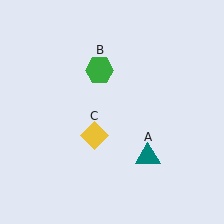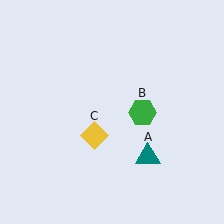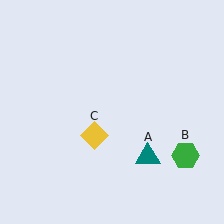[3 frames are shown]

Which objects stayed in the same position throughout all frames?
Teal triangle (object A) and yellow diamond (object C) remained stationary.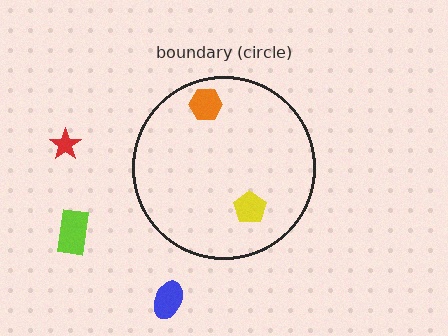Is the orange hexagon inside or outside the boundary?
Inside.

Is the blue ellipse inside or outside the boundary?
Outside.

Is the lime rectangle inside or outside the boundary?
Outside.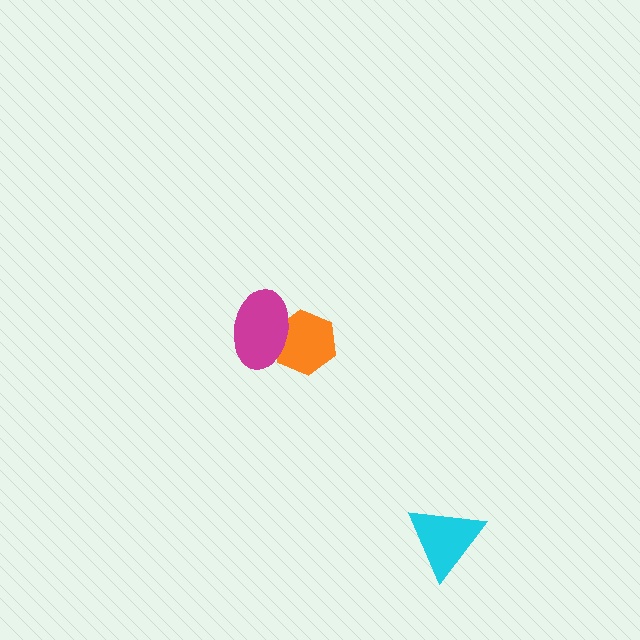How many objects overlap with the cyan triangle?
0 objects overlap with the cyan triangle.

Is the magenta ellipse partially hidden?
No, no other shape covers it.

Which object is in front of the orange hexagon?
The magenta ellipse is in front of the orange hexagon.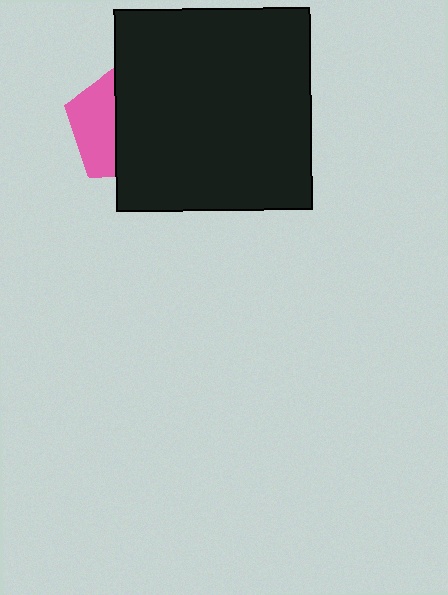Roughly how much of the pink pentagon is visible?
A small part of it is visible (roughly 38%).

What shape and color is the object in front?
The object in front is a black rectangle.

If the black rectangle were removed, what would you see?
You would see the complete pink pentagon.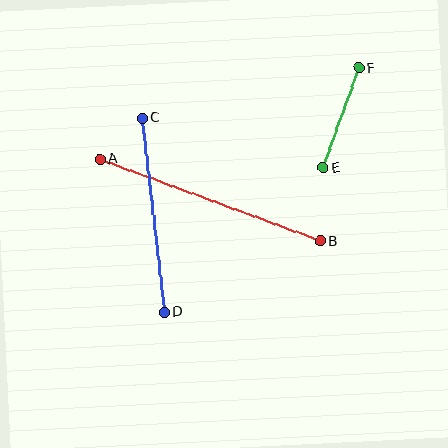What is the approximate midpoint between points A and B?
The midpoint is at approximately (210, 200) pixels.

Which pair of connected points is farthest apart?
Points A and B are farthest apart.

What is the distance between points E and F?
The distance is approximately 106 pixels.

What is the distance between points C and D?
The distance is approximately 195 pixels.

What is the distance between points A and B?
The distance is approximately 235 pixels.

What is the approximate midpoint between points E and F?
The midpoint is at approximately (341, 118) pixels.